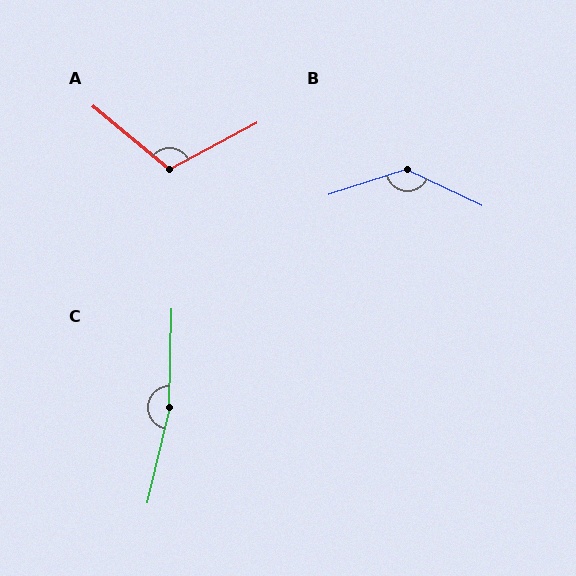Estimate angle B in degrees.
Approximately 137 degrees.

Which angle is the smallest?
A, at approximately 112 degrees.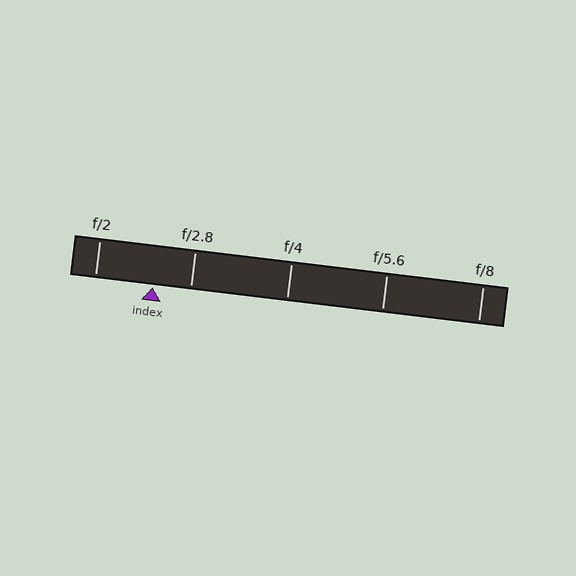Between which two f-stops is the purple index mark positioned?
The index mark is between f/2 and f/2.8.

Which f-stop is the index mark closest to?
The index mark is closest to f/2.8.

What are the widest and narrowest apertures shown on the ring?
The widest aperture shown is f/2 and the narrowest is f/8.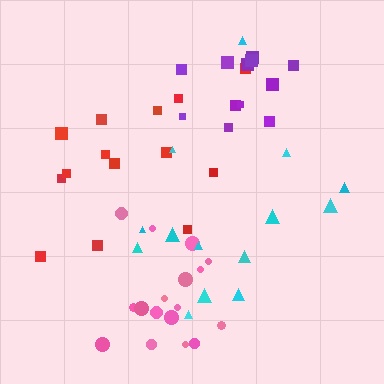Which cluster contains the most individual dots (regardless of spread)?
Pink (17).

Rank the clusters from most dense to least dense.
purple, pink, red, cyan.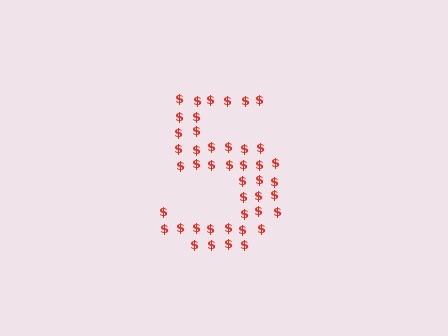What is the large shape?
The large shape is the digit 5.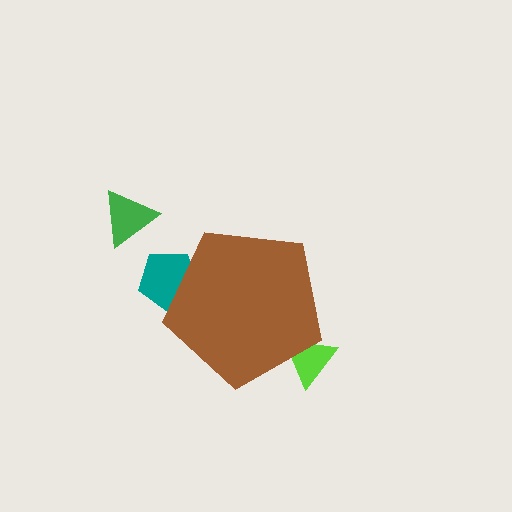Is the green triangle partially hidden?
No, the green triangle is fully visible.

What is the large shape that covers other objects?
A brown pentagon.